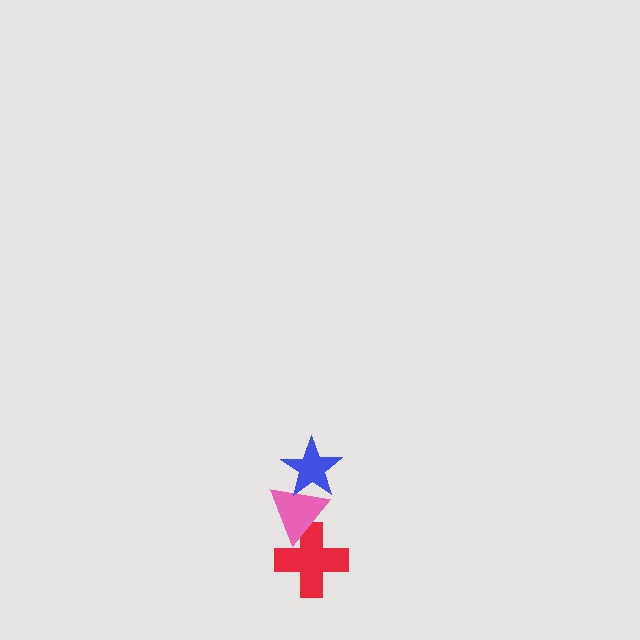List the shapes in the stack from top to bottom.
From top to bottom: the blue star, the pink triangle, the red cross.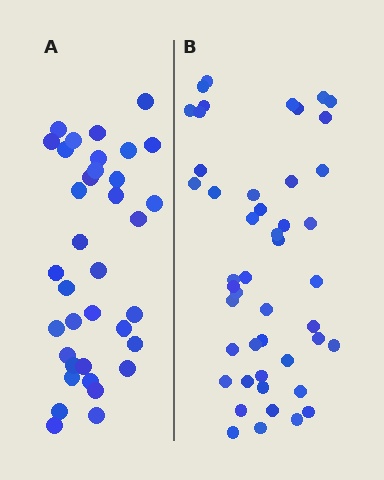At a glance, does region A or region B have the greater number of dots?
Region B (the right region) has more dots.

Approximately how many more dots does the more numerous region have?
Region B has roughly 12 or so more dots than region A.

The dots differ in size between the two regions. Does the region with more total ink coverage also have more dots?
No. Region A has more total ink coverage because its dots are larger, but region B actually contains more individual dots. Total area can be misleading — the number of items is what matters here.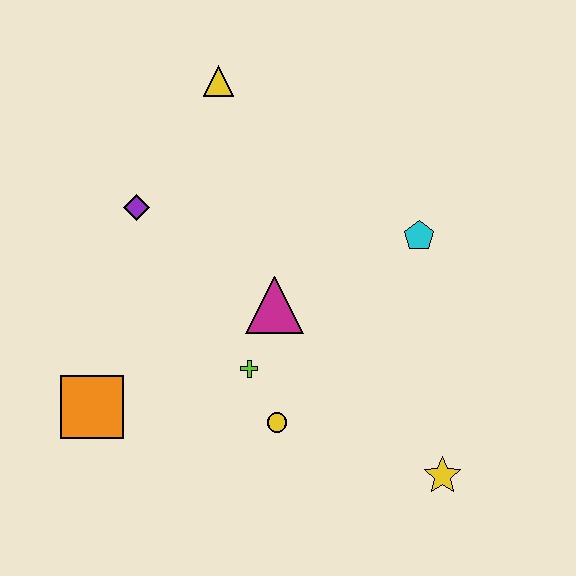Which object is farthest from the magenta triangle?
The yellow star is farthest from the magenta triangle.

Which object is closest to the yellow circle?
The lime cross is closest to the yellow circle.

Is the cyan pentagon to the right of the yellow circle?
Yes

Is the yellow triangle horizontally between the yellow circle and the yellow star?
No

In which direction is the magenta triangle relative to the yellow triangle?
The magenta triangle is below the yellow triangle.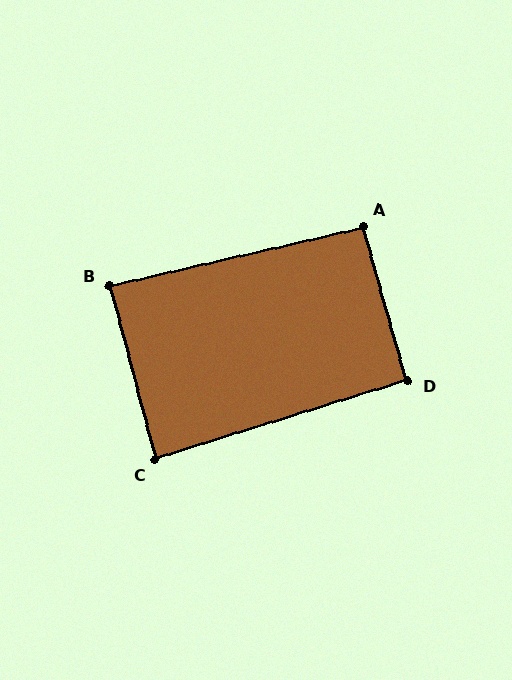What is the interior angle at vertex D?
Approximately 92 degrees (approximately right).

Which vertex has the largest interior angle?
A, at approximately 93 degrees.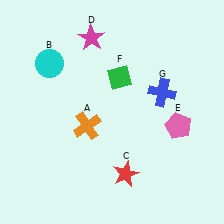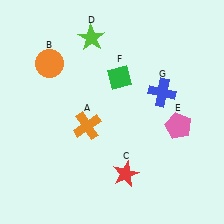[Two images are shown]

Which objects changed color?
B changed from cyan to orange. D changed from magenta to lime.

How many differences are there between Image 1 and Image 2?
There are 2 differences between the two images.